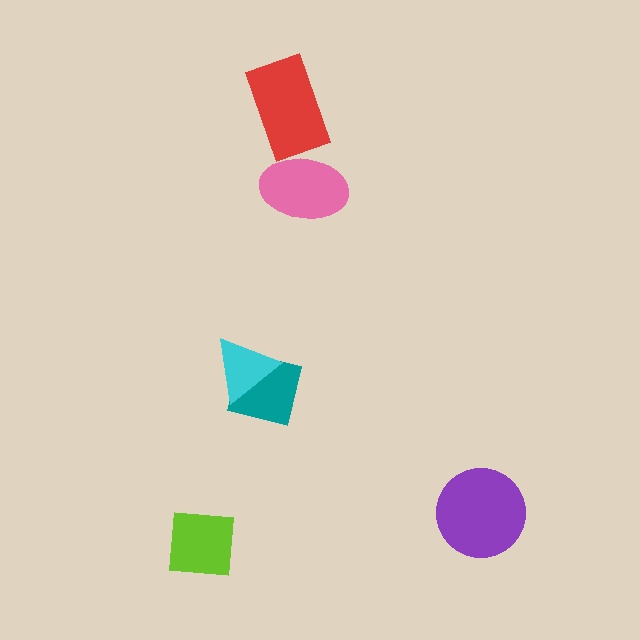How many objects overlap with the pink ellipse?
1 object overlaps with the pink ellipse.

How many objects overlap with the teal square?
1 object overlaps with the teal square.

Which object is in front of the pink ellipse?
The red rectangle is in front of the pink ellipse.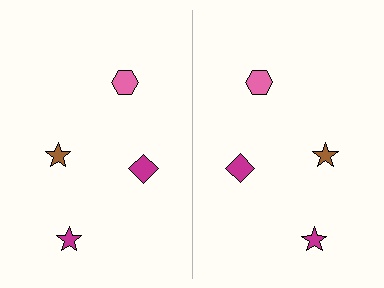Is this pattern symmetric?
Yes, this pattern has bilateral (reflection) symmetry.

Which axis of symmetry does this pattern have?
The pattern has a vertical axis of symmetry running through the center of the image.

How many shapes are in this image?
There are 8 shapes in this image.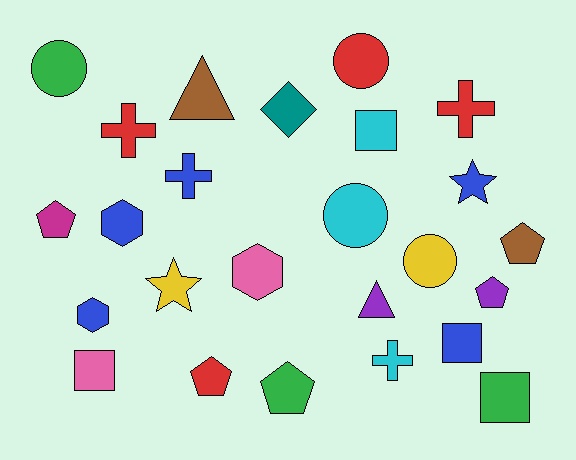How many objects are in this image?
There are 25 objects.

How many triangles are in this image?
There are 2 triangles.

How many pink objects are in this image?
There are 2 pink objects.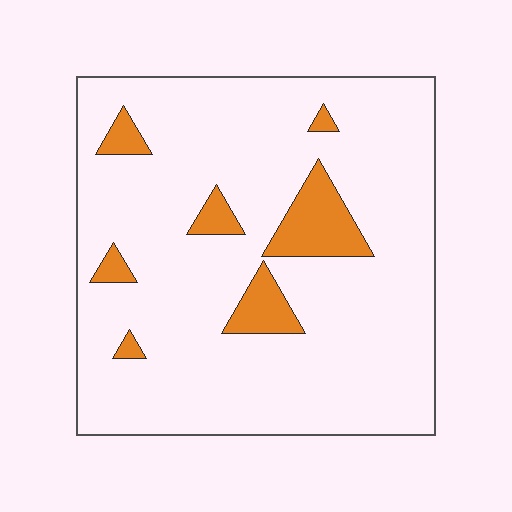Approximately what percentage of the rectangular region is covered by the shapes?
Approximately 10%.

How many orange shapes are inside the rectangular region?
7.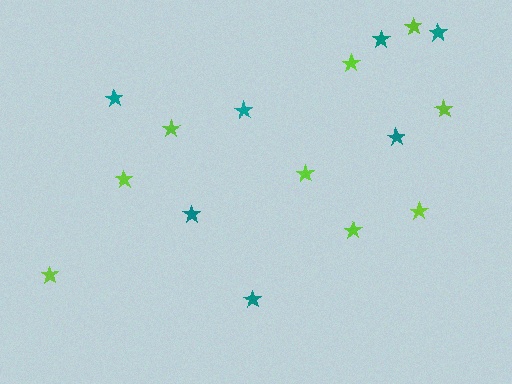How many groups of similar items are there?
There are 2 groups: one group of lime stars (9) and one group of teal stars (7).